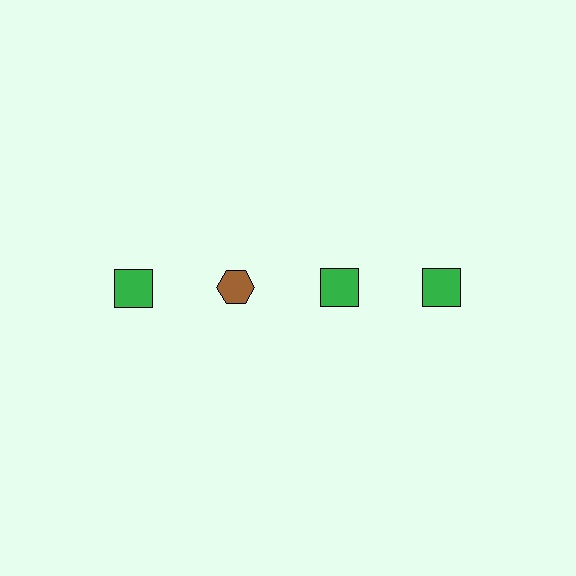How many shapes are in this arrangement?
There are 4 shapes arranged in a grid pattern.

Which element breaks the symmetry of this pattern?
The brown hexagon in the top row, second from left column breaks the symmetry. All other shapes are green squares.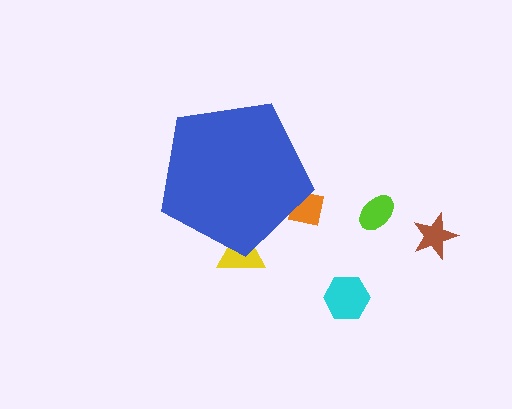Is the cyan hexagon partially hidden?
No, the cyan hexagon is fully visible.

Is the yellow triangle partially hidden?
Yes, the yellow triangle is partially hidden behind the blue pentagon.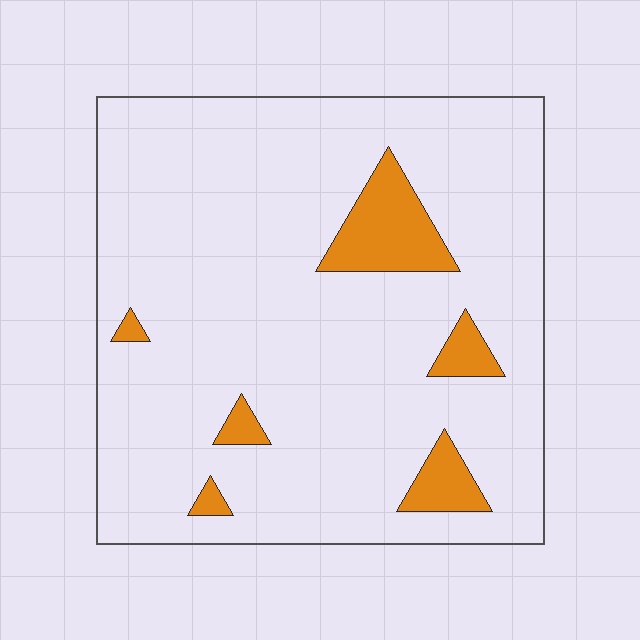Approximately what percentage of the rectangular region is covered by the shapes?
Approximately 10%.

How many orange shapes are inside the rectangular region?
6.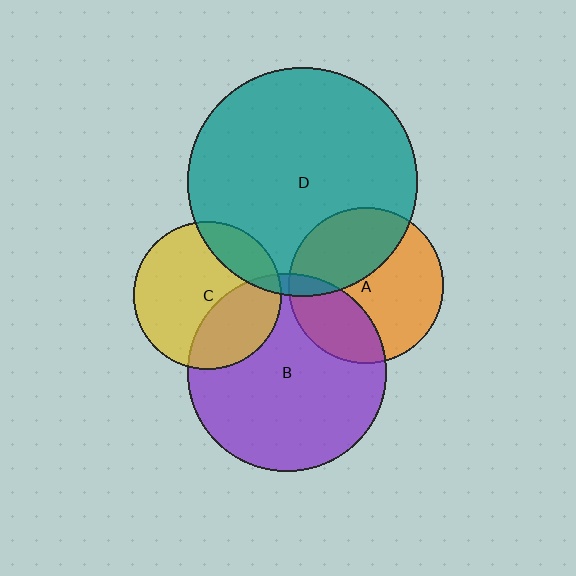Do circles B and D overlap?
Yes.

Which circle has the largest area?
Circle D (teal).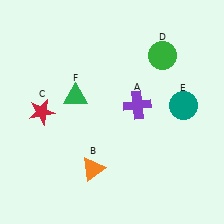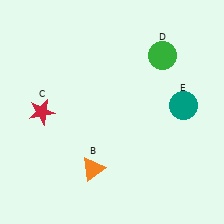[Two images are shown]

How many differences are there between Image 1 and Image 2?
There are 2 differences between the two images.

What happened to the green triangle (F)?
The green triangle (F) was removed in Image 2. It was in the top-left area of Image 1.